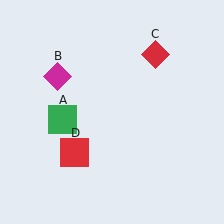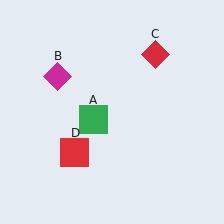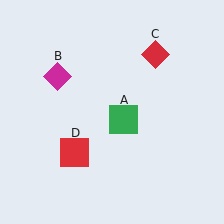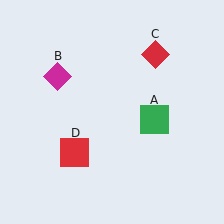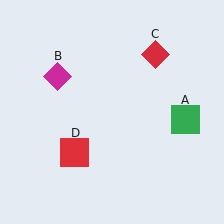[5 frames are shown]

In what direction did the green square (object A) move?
The green square (object A) moved right.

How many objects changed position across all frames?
1 object changed position: green square (object A).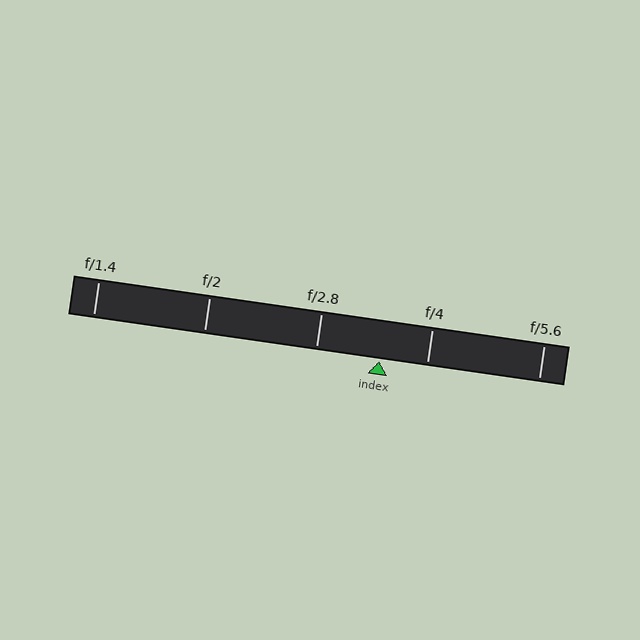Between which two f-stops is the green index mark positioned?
The index mark is between f/2.8 and f/4.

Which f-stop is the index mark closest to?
The index mark is closest to f/4.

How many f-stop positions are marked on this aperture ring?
There are 5 f-stop positions marked.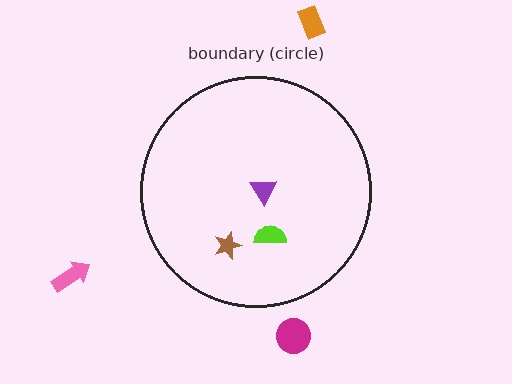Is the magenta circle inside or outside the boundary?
Outside.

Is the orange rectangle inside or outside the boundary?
Outside.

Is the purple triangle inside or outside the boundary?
Inside.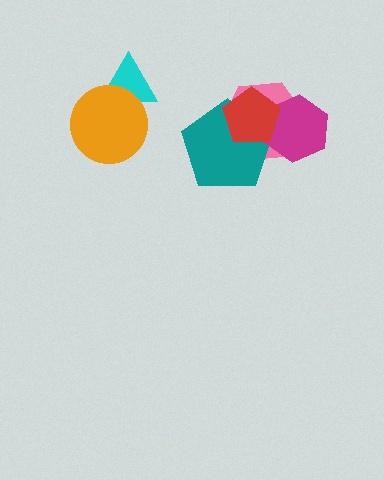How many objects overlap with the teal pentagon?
3 objects overlap with the teal pentagon.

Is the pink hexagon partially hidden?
Yes, it is partially covered by another shape.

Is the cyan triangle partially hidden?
Yes, it is partially covered by another shape.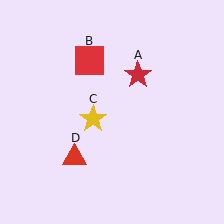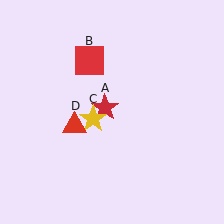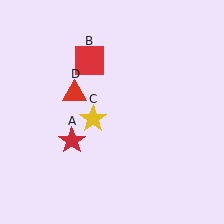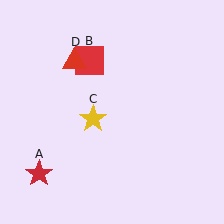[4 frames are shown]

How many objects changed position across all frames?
2 objects changed position: red star (object A), red triangle (object D).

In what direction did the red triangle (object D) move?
The red triangle (object D) moved up.